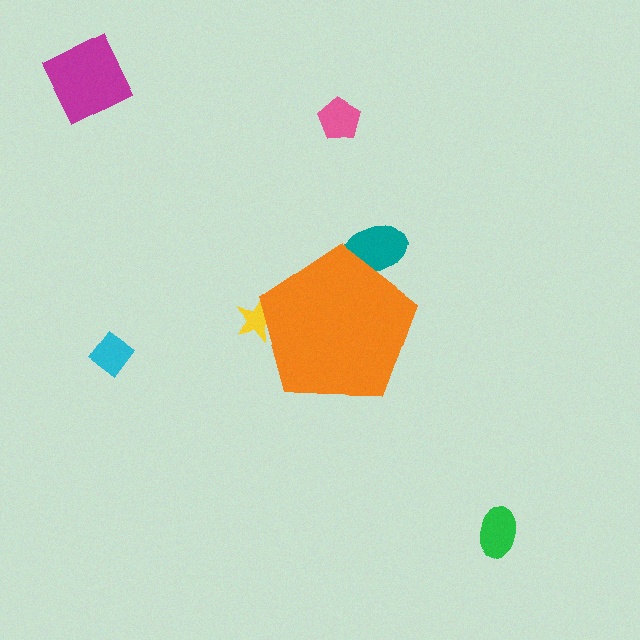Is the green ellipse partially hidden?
No, the green ellipse is fully visible.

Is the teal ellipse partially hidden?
Yes, the teal ellipse is partially hidden behind the orange pentagon.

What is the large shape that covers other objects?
An orange pentagon.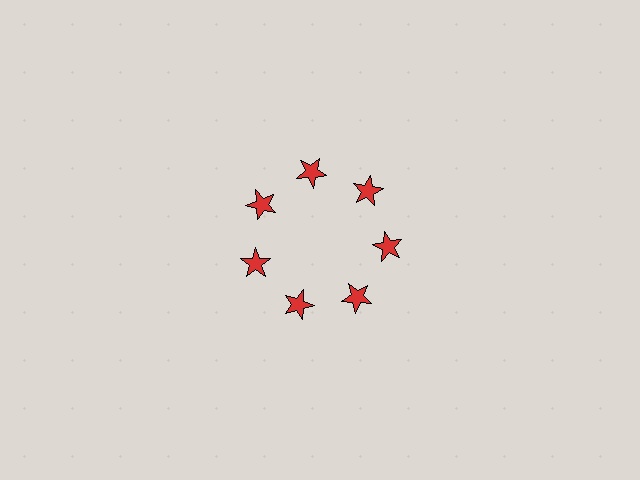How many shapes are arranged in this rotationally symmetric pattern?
There are 7 shapes, arranged in 7 groups of 1.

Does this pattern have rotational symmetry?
Yes, this pattern has 7-fold rotational symmetry. It looks the same after rotating 51 degrees around the center.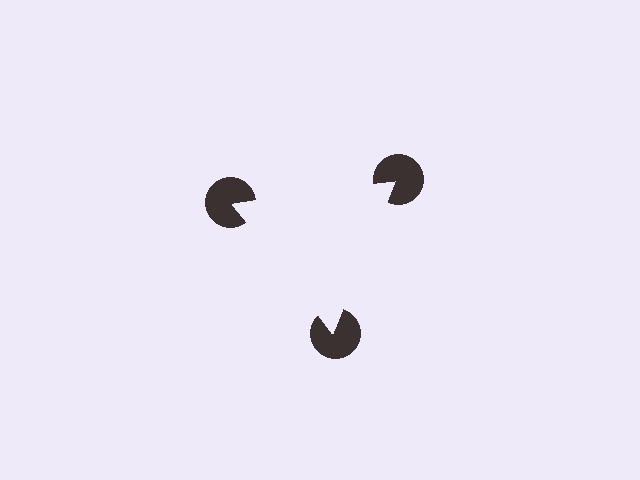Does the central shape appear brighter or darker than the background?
It typically appears slightly brighter than the background, even though no actual brightness change is drawn.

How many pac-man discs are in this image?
There are 3 — one at each vertex of the illusory triangle.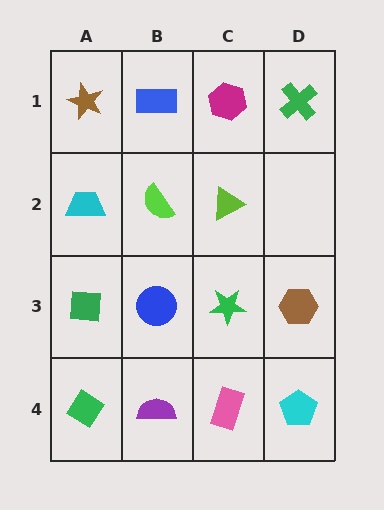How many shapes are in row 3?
4 shapes.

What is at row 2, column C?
A lime triangle.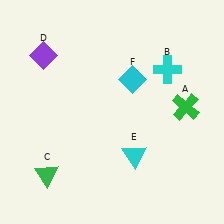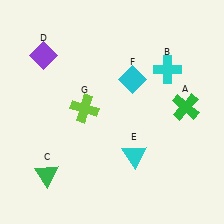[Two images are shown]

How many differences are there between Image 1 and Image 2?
There is 1 difference between the two images.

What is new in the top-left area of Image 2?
A lime cross (G) was added in the top-left area of Image 2.